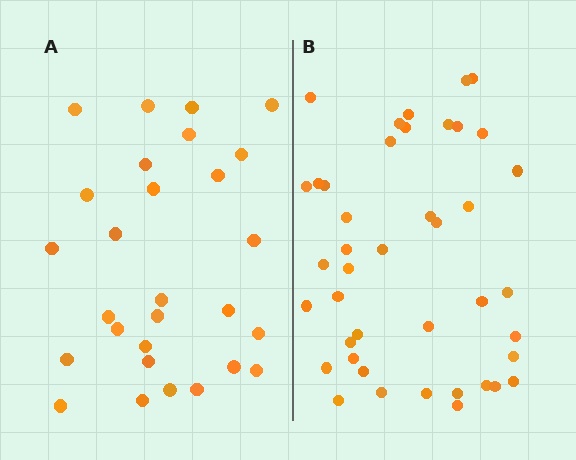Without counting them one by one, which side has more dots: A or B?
Region B (the right region) has more dots.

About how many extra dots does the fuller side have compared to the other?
Region B has approximately 15 more dots than region A.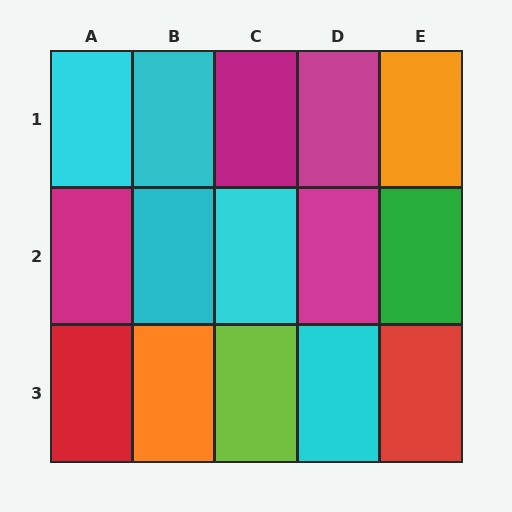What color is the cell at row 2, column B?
Cyan.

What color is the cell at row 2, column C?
Cyan.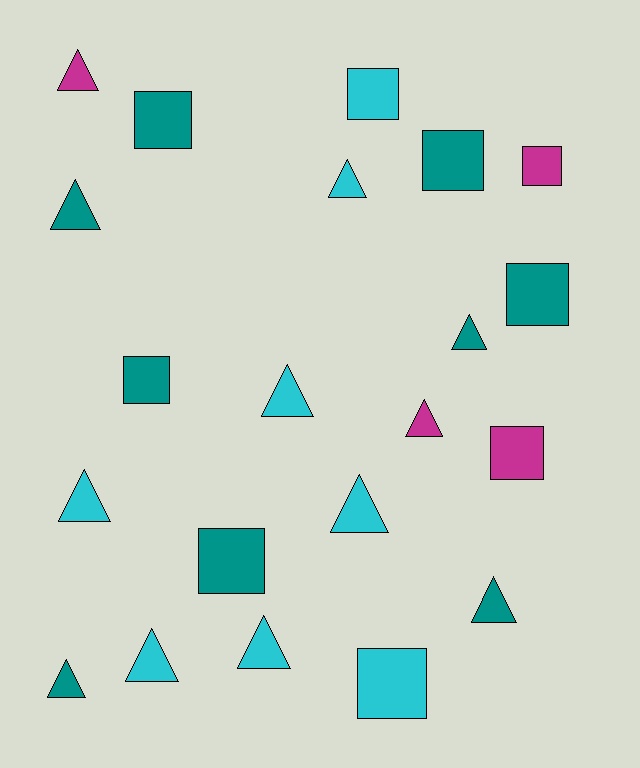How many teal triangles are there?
There are 4 teal triangles.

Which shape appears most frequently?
Triangle, with 12 objects.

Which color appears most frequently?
Teal, with 9 objects.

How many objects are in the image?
There are 21 objects.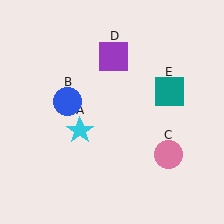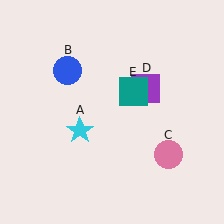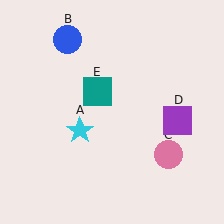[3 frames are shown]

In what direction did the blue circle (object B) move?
The blue circle (object B) moved up.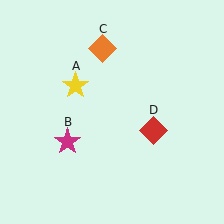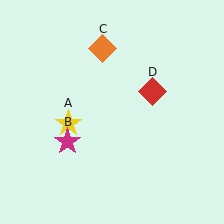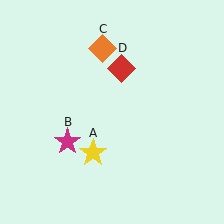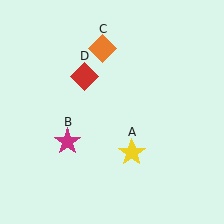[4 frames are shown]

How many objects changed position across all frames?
2 objects changed position: yellow star (object A), red diamond (object D).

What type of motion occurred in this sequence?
The yellow star (object A), red diamond (object D) rotated counterclockwise around the center of the scene.